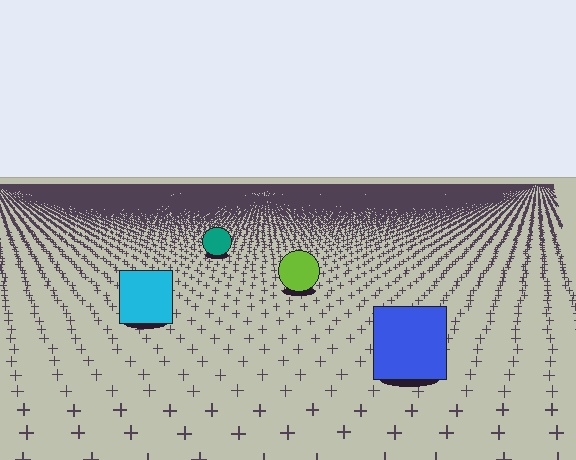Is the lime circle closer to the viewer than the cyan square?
No. The cyan square is closer — you can tell from the texture gradient: the ground texture is coarser near it.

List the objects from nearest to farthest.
From nearest to farthest: the blue square, the cyan square, the lime circle, the teal circle.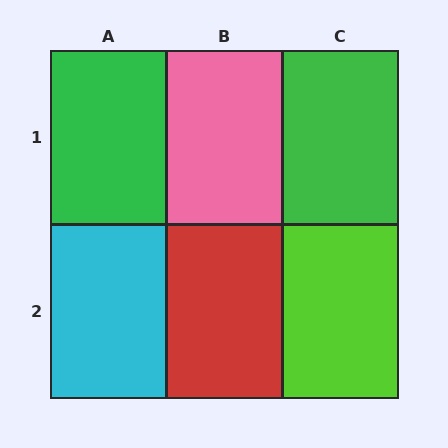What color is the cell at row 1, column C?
Green.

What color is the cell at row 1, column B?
Pink.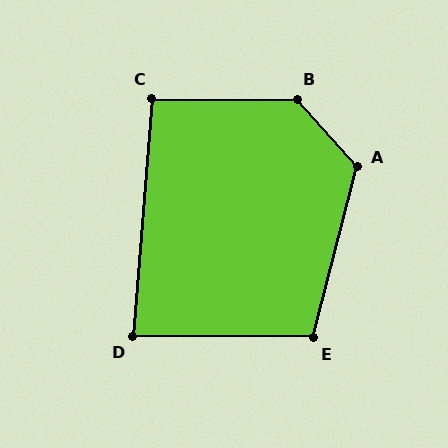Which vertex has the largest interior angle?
B, at approximately 132 degrees.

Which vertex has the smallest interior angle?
D, at approximately 86 degrees.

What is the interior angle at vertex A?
Approximately 124 degrees (obtuse).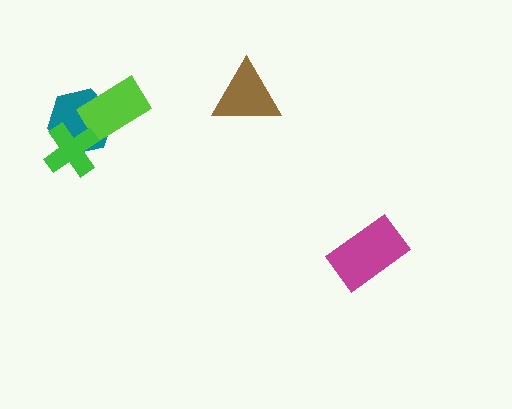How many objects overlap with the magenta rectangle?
0 objects overlap with the magenta rectangle.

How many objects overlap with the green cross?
1 object overlaps with the green cross.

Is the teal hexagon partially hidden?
Yes, it is partially covered by another shape.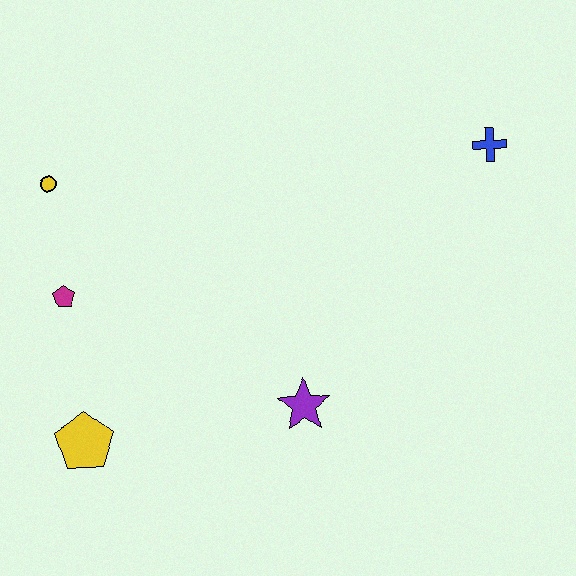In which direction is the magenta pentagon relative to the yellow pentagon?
The magenta pentagon is above the yellow pentagon.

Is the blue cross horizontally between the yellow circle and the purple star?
No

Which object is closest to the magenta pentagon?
The yellow circle is closest to the magenta pentagon.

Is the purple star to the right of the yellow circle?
Yes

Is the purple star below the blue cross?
Yes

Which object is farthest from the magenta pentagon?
The blue cross is farthest from the magenta pentagon.